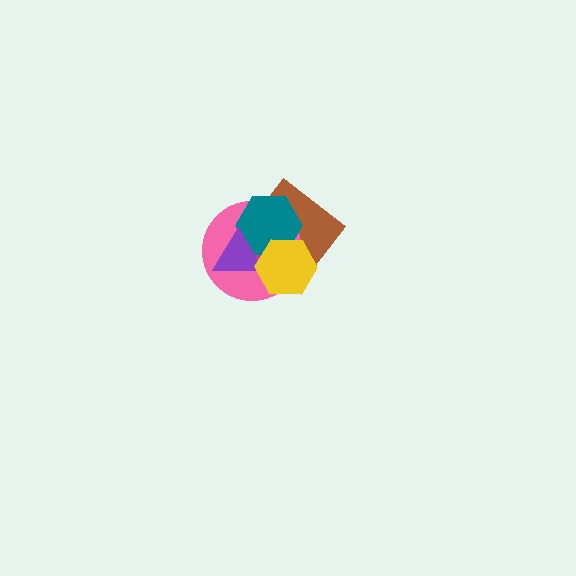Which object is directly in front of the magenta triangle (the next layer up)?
The teal hexagon is directly in front of the magenta triangle.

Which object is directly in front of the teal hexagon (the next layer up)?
The purple triangle is directly in front of the teal hexagon.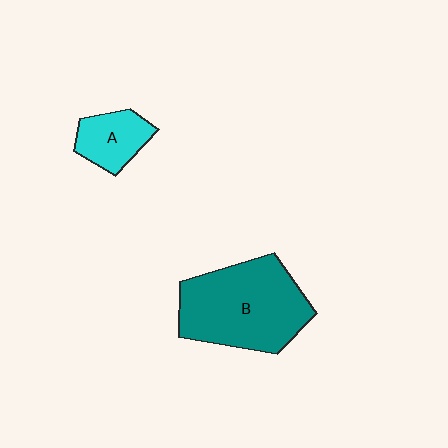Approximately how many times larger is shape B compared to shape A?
Approximately 2.7 times.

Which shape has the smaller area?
Shape A (cyan).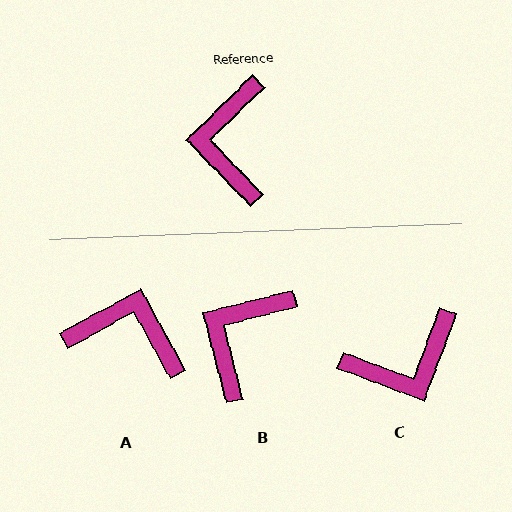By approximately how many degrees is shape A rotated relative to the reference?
Approximately 106 degrees clockwise.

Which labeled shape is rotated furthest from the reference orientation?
C, about 115 degrees away.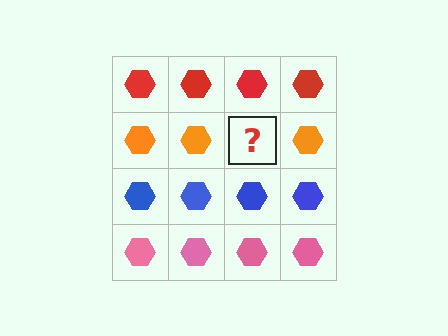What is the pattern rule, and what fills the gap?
The rule is that each row has a consistent color. The gap should be filled with an orange hexagon.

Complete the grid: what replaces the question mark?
The question mark should be replaced with an orange hexagon.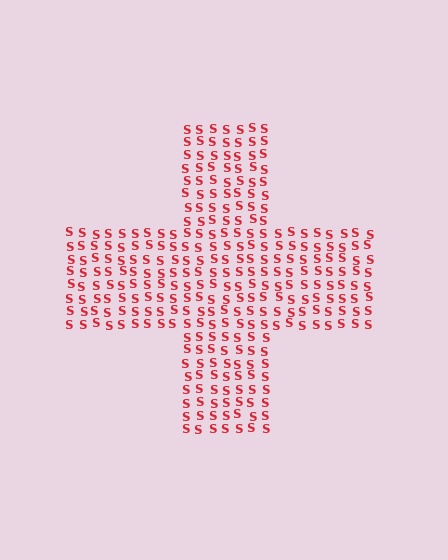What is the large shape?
The large shape is a cross.